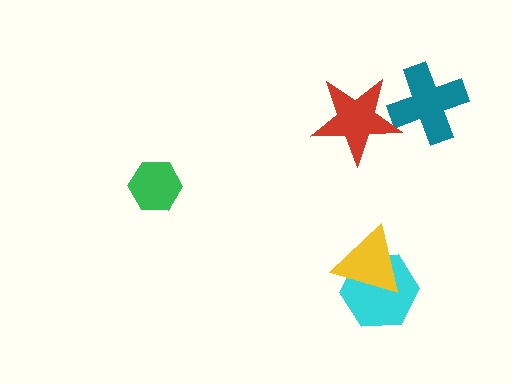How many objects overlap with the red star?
1 object overlaps with the red star.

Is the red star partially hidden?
No, no other shape covers it.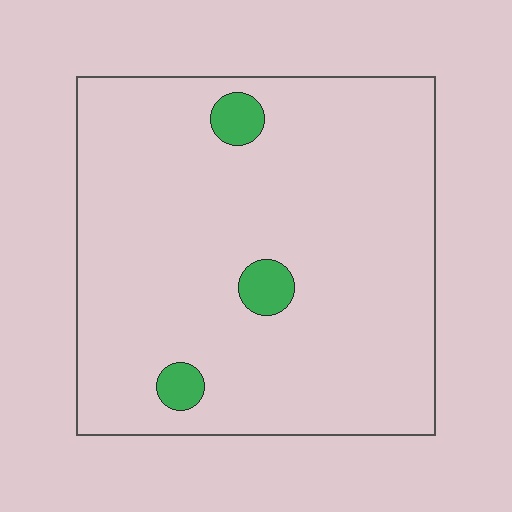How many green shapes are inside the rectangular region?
3.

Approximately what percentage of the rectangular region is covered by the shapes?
Approximately 5%.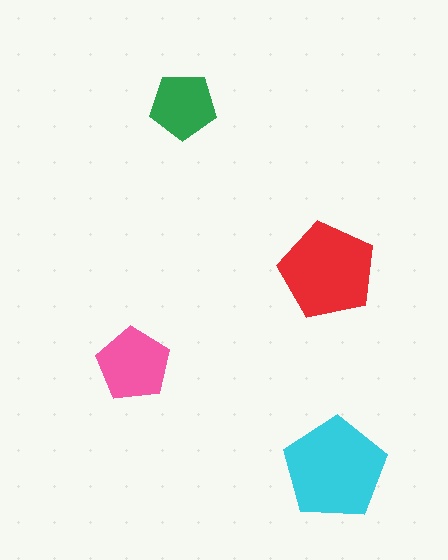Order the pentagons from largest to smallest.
the cyan one, the red one, the pink one, the green one.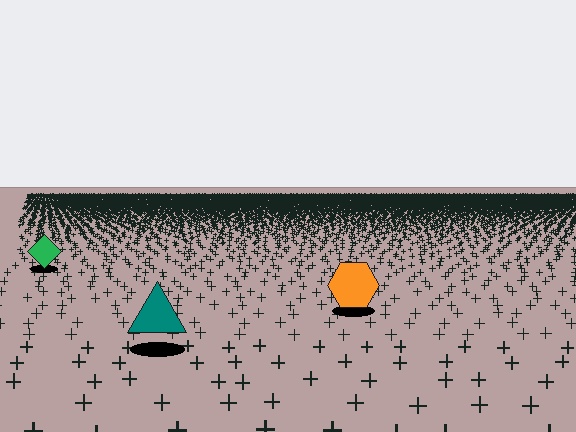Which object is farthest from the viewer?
The green diamond is farthest from the viewer. It appears smaller and the ground texture around it is denser.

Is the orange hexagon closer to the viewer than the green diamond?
Yes. The orange hexagon is closer — you can tell from the texture gradient: the ground texture is coarser near it.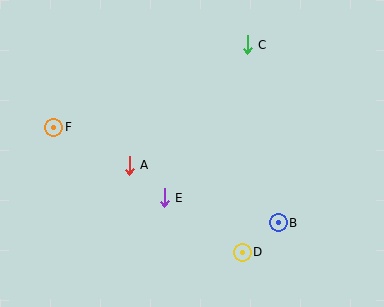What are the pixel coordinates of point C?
Point C is at (247, 45).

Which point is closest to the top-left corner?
Point F is closest to the top-left corner.